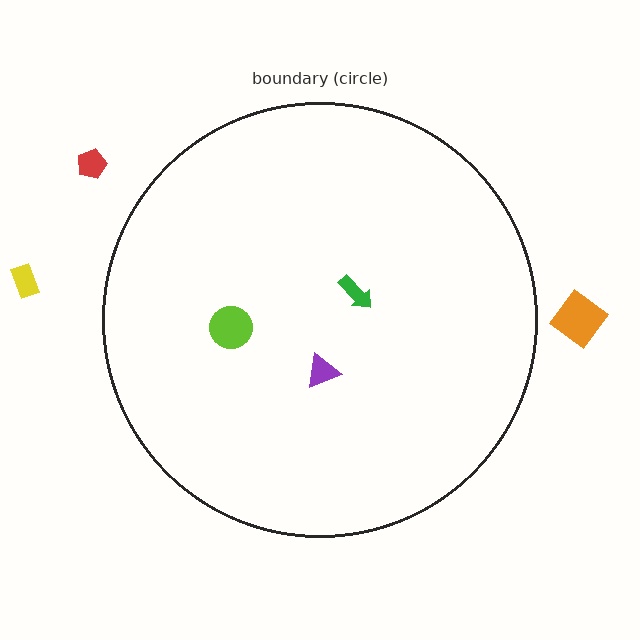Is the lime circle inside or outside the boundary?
Inside.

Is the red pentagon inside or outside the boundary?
Outside.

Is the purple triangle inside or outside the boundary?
Inside.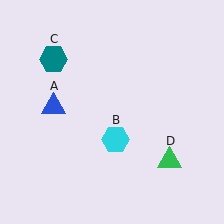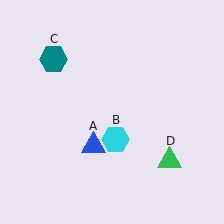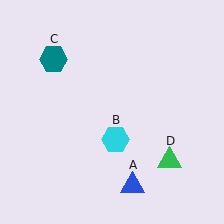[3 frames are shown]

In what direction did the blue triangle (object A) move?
The blue triangle (object A) moved down and to the right.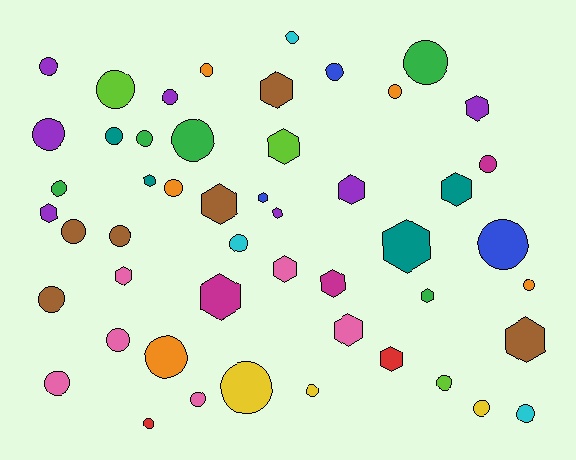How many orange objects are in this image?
There are 5 orange objects.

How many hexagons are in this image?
There are 19 hexagons.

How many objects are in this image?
There are 50 objects.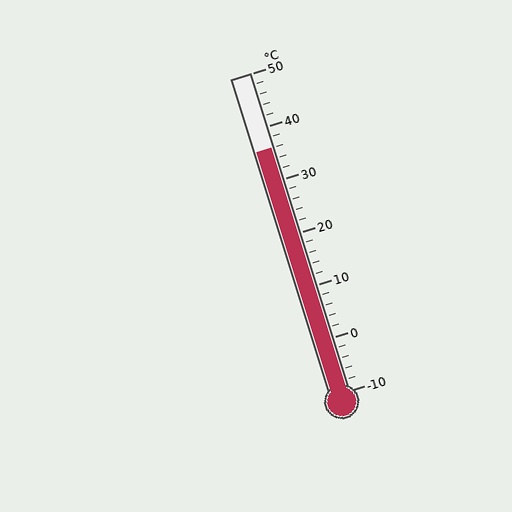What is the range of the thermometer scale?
The thermometer scale ranges from -10°C to 50°C.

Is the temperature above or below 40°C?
The temperature is below 40°C.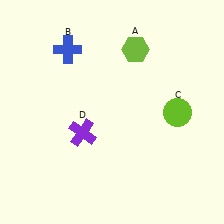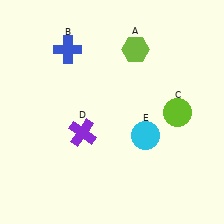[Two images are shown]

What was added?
A cyan circle (E) was added in Image 2.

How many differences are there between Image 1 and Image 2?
There is 1 difference between the two images.